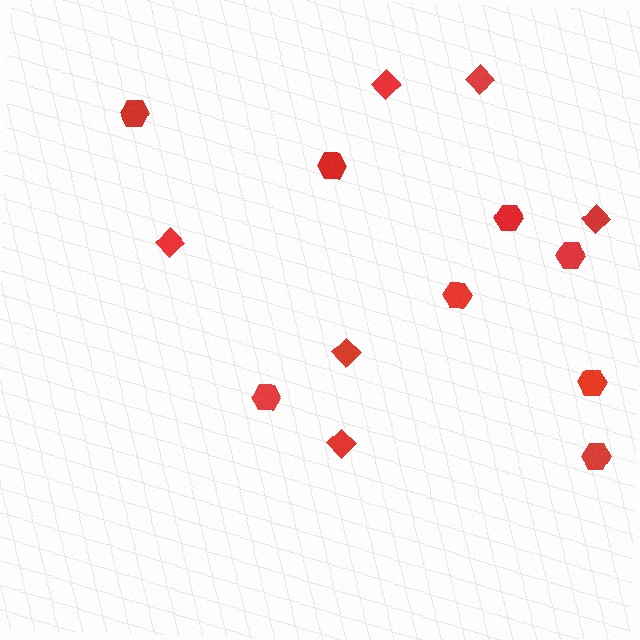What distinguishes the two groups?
There are 2 groups: one group of diamonds (6) and one group of hexagons (8).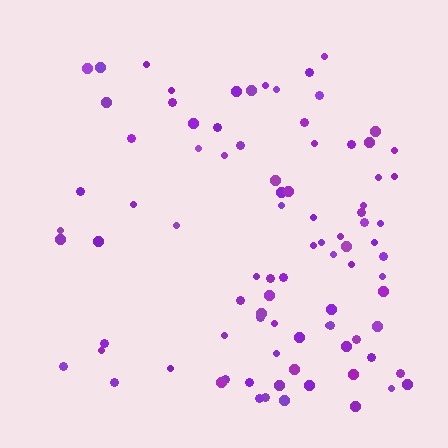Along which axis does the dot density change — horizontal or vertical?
Horizontal.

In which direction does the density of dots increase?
From left to right, with the right side densest.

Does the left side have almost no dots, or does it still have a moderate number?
Still a moderate number, just noticeably fewer than the right.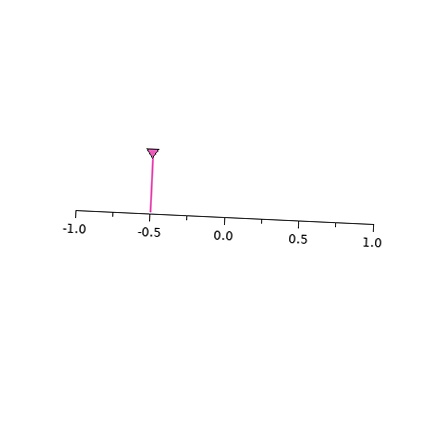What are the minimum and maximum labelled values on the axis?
The axis runs from -1.0 to 1.0.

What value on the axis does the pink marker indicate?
The marker indicates approximately -0.5.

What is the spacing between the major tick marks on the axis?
The major ticks are spaced 0.5 apart.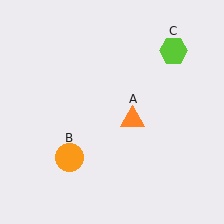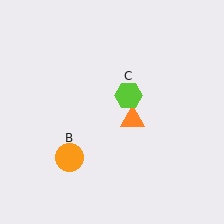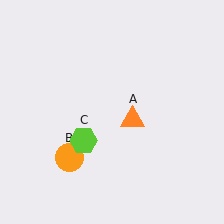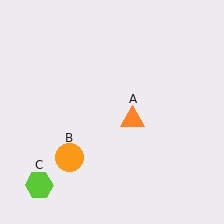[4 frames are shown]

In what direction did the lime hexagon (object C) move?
The lime hexagon (object C) moved down and to the left.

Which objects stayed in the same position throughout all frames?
Orange triangle (object A) and orange circle (object B) remained stationary.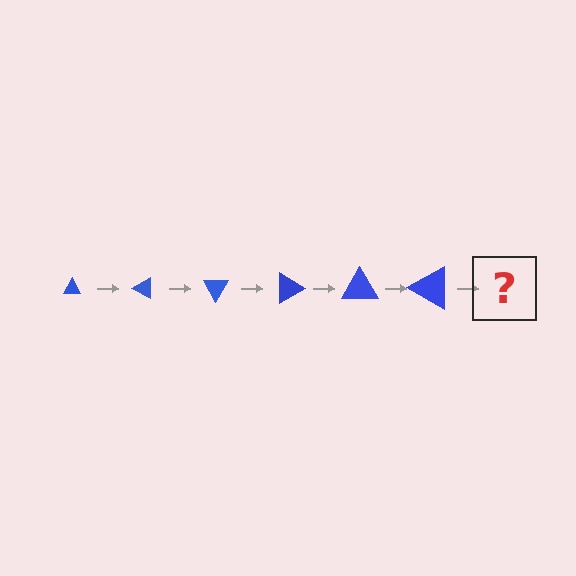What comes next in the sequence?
The next element should be a triangle, larger than the previous one and rotated 180 degrees from the start.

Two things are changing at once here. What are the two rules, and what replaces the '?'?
The two rules are that the triangle grows larger each step and it rotates 30 degrees each step. The '?' should be a triangle, larger than the previous one and rotated 180 degrees from the start.